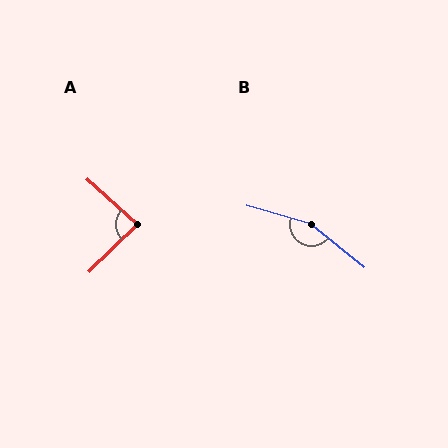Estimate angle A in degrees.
Approximately 86 degrees.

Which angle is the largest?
B, at approximately 157 degrees.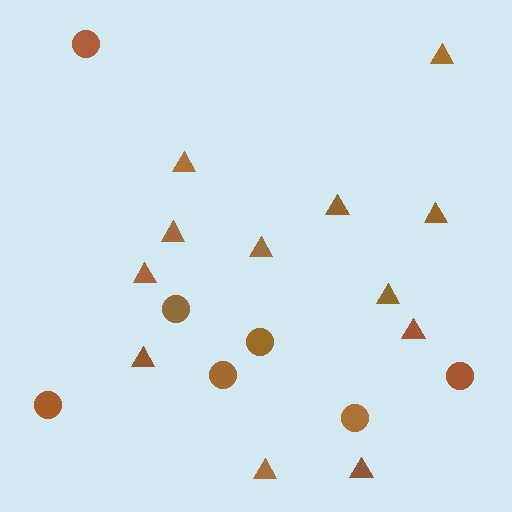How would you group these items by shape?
There are 2 groups: one group of circles (7) and one group of triangles (12).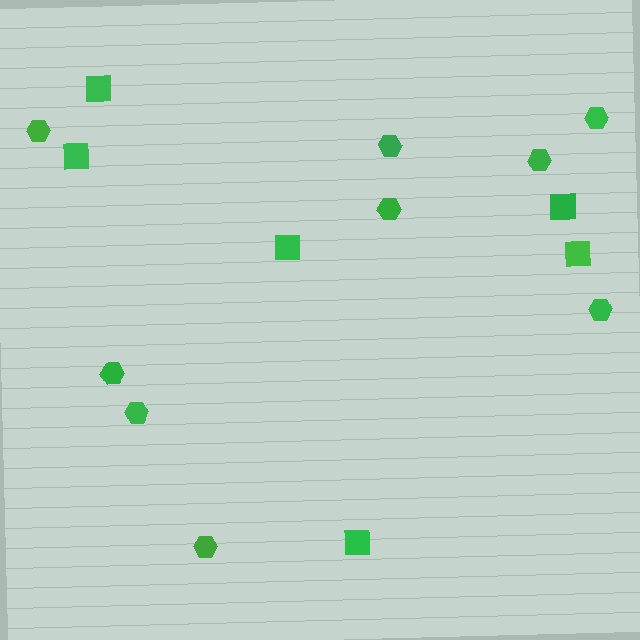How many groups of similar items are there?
There are 2 groups: one group of squares (6) and one group of hexagons (9).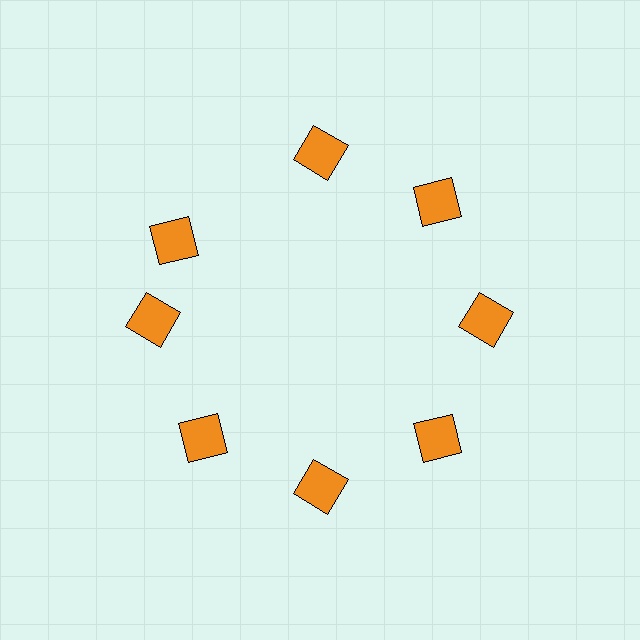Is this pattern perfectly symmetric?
No. The 8 orange squares are arranged in a ring, but one element near the 10 o'clock position is rotated out of alignment along the ring, breaking the 8-fold rotational symmetry.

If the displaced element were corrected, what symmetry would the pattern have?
It would have 8-fold rotational symmetry — the pattern would map onto itself every 45 degrees.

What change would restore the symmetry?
The symmetry would be restored by rotating it back into even spacing with its neighbors so that all 8 squares sit at equal angles and equal distance from the center.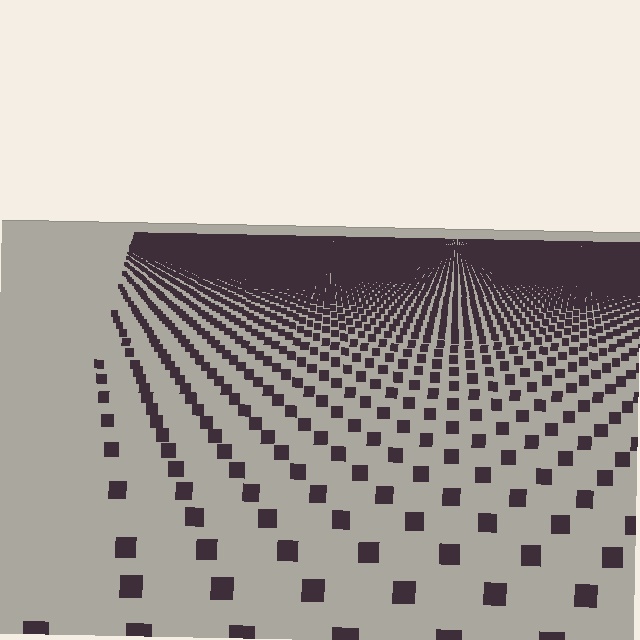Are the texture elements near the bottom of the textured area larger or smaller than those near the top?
Larger. Near the bottom, elements are closer to the viewer and appear at a bigger on-screen size.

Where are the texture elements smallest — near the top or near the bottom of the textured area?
Near the top.